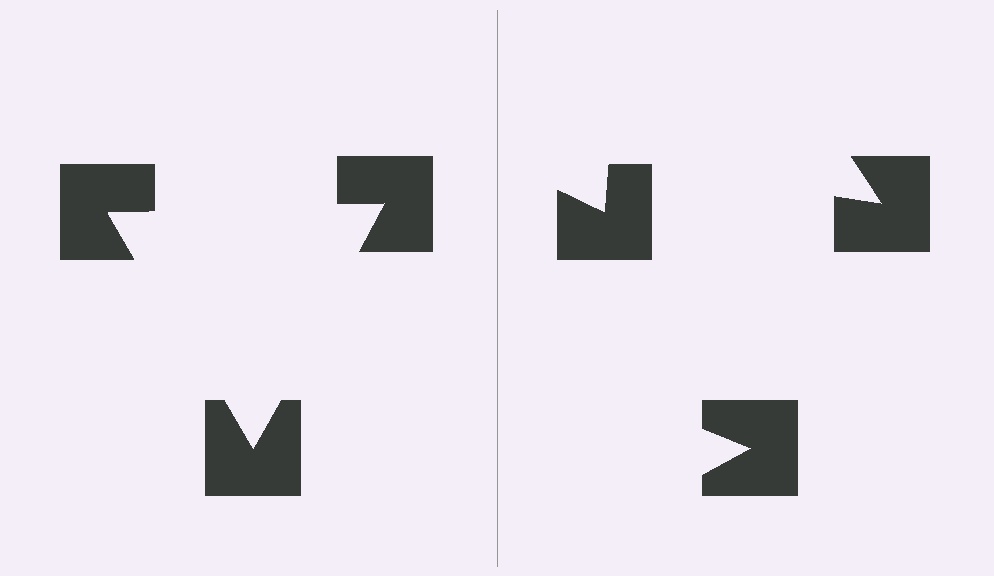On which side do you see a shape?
An illusory triangle appears on the left side. On the right side the wedge cuts are rotated, so no coherent shape forms.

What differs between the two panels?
The notched squares are positioned identically on both sides; only the wedge orientations differ. On the left they align to a triangle; on the right they are misaligned.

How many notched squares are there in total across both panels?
6 — 3 on each side.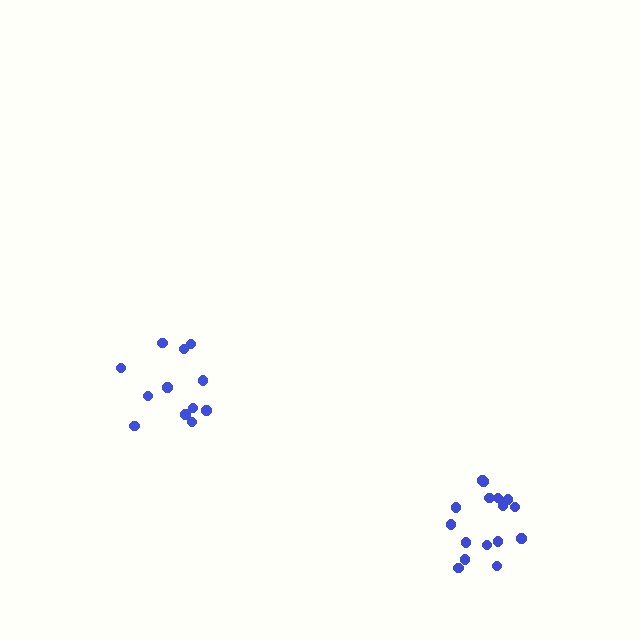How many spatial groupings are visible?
There are 2 spatial groupings.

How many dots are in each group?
Group 1: 12 dots, Group 2: 16 dots (28 total).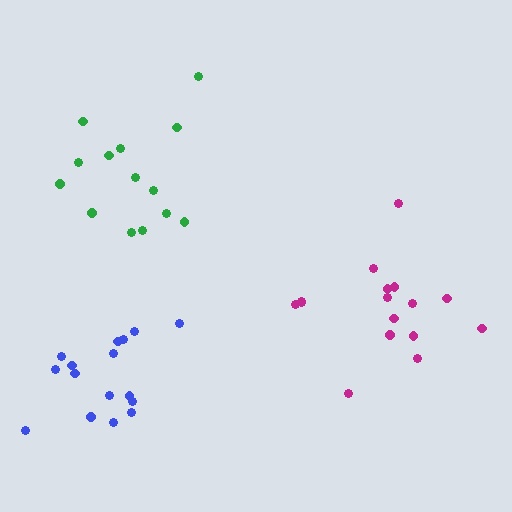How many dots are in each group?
Group 1: 16 dots, Group 2: 16 dots, Group 3: 14 dots (46 total).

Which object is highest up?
The green cluster is topmost.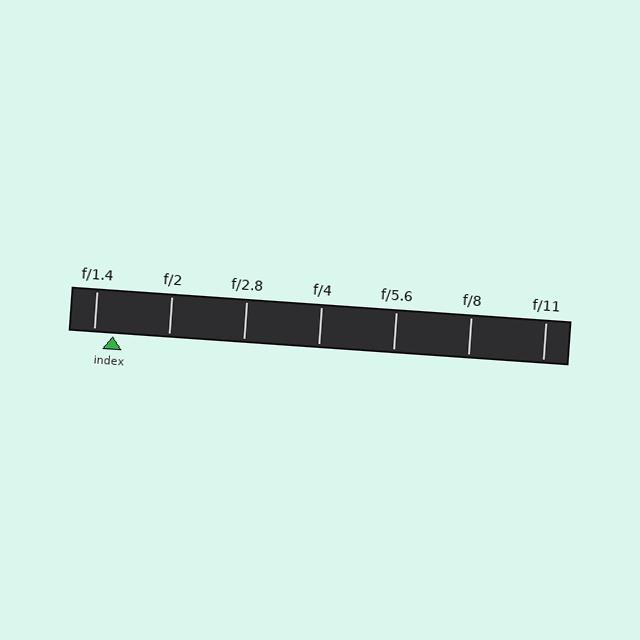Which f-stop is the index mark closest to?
The index mark is closest to f/1.4.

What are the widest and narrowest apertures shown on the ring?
The widest aperture shown is f/1.4 and the narrowest is f/11.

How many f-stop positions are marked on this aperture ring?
There are 7 f-stop positions marked.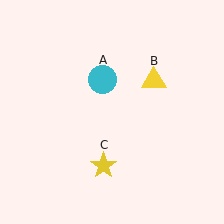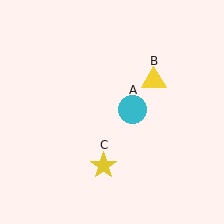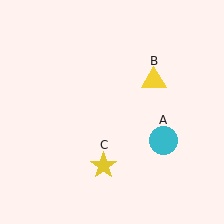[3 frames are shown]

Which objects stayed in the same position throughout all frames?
Yellow triangle (object B) and yellow star (object C) remained stationary.